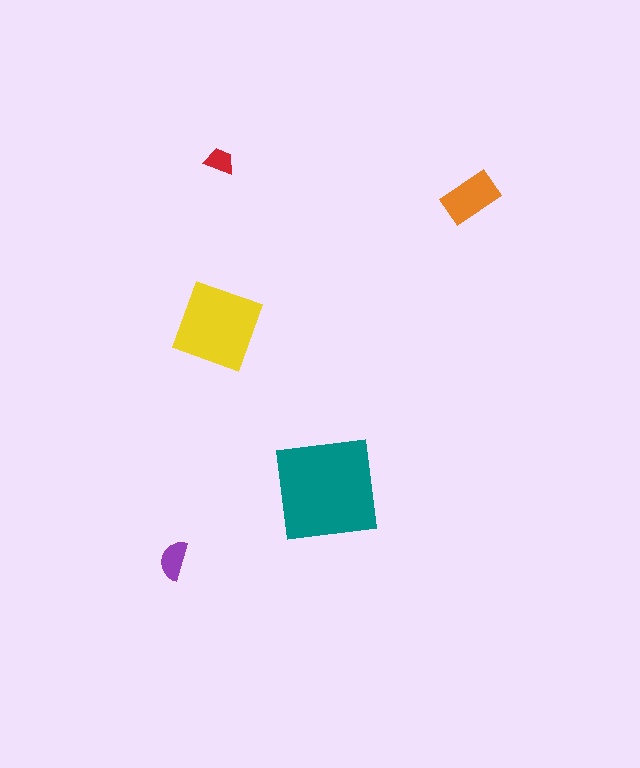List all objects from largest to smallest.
The teal square, the yellow diamond, the orange rectangle, the purple semicircle, the red trapezoid.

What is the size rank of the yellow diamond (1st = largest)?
2nd.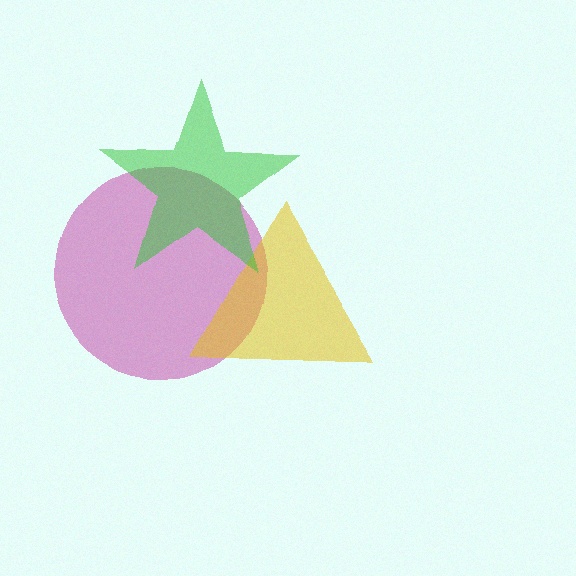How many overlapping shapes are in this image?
There are 3 overlapping shapes in the image.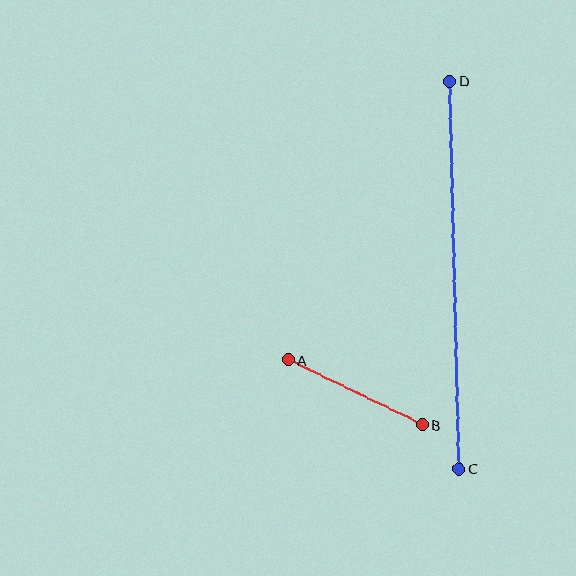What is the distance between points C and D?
The distance is approximately 388 pixels.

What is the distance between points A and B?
The distance is approximately 149 pixels.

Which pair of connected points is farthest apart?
Points C and D are farthest apart.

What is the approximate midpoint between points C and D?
The midpoint is at approximately (455, 275) pixels.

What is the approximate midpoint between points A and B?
The midpoint is at approximately (355, 392) pixels.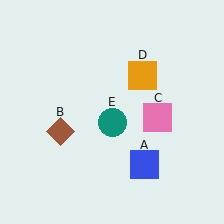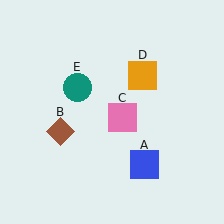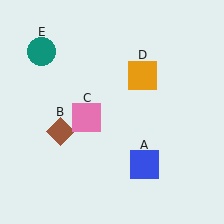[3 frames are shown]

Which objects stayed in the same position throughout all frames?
Blue square (object A) and brown diamond (object B) and orange square (object D) remained stationary.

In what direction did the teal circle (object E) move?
The teal circle (object E) moved up and to the left.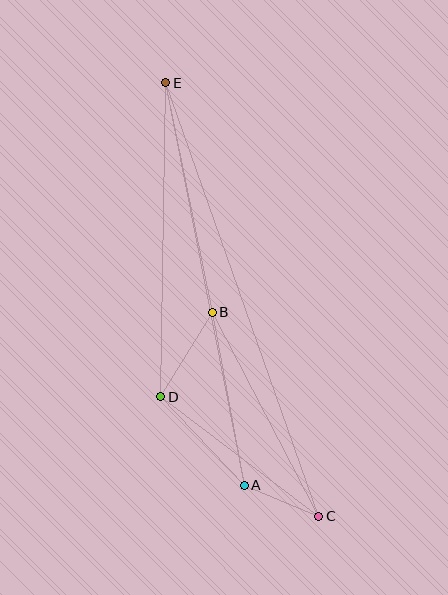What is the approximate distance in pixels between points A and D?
The distance between A and D is approximately 122 pixels.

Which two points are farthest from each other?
Points C and E are farthest from each other.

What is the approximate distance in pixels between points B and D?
The distance between B and D is approximately 99 pixels.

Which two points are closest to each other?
Points A and C are closest to each other.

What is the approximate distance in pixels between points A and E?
The distance between A and E is approximately 410 pixels.